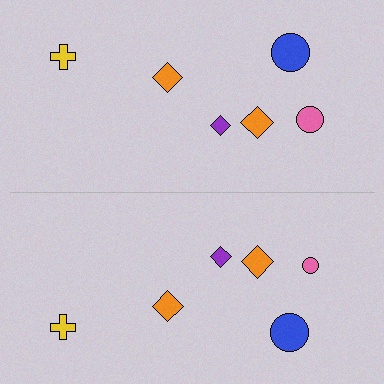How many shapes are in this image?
There are 12 shapes in this image.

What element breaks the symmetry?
The pink circle on the bottom side has a different size than its mirror counterpart.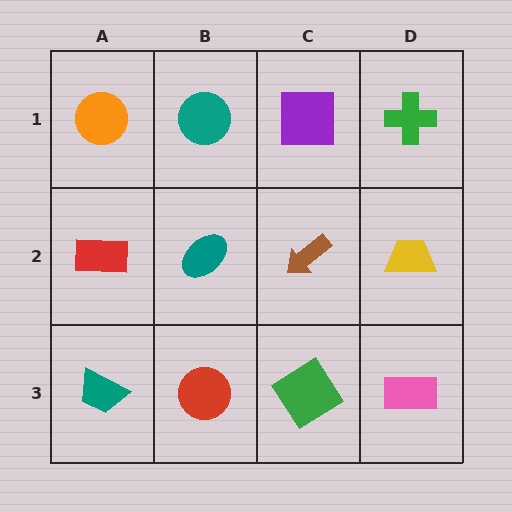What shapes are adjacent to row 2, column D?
A green cross (row 1, column D), a pink rectangle (row 3, column D), a brown arrow (row 2, column C).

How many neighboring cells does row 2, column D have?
3.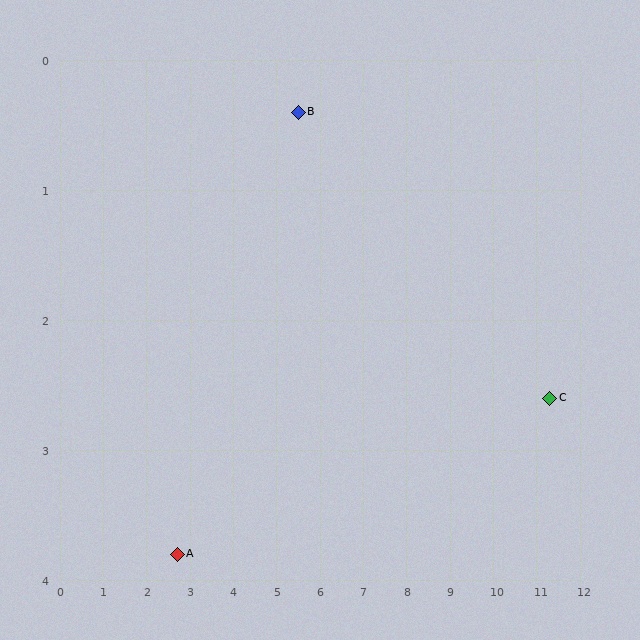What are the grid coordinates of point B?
Point B is at approximately (5.5, 0.4).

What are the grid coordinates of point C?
Point C is at approximately (11.3, 2.6).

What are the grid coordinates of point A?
Point A is at approximately (2.7, 3.8).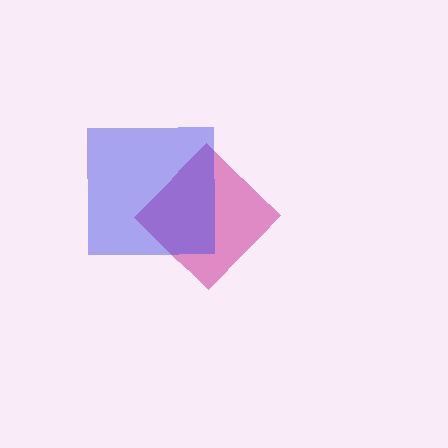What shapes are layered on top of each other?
The layered shapes are: a magenta diamond, a blue square.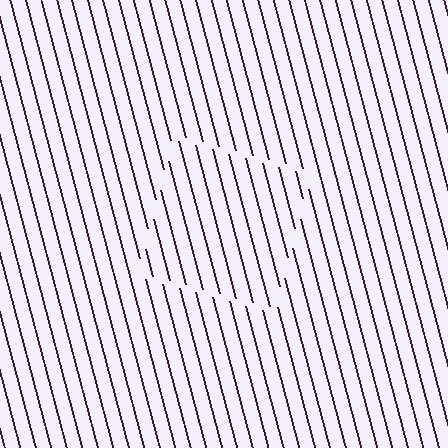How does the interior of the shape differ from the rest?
The interior of the shape contains the same grating, shifted by half a period — the contour is defined by the phase discontinuity where line-ends from the inner and outer gratings abut.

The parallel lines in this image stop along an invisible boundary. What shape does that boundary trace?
An illusory square. The interior of the shape contains the same grating, shifted by half a period — the contour is defined by the phase discontinuity where line-ends from the inner and outer gratings abut.